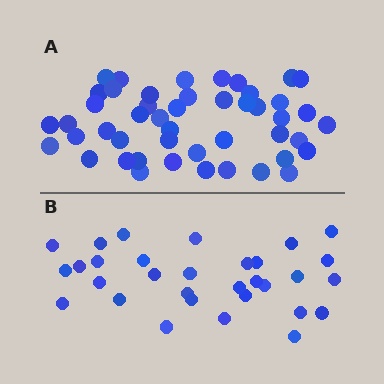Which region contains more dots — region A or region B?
Region A (the top region) has more dots.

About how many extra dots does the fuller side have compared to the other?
Region A has approximately 15 more dots than region B.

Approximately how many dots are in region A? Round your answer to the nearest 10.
About 50 dots. (The exact count is 47, which rounds to 50.)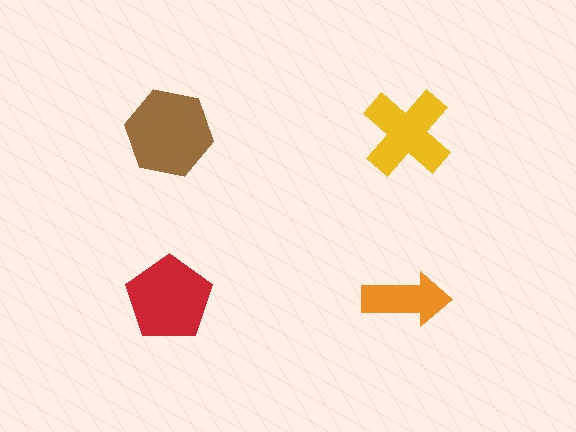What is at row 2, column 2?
An orange arrow.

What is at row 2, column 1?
A red pentagon.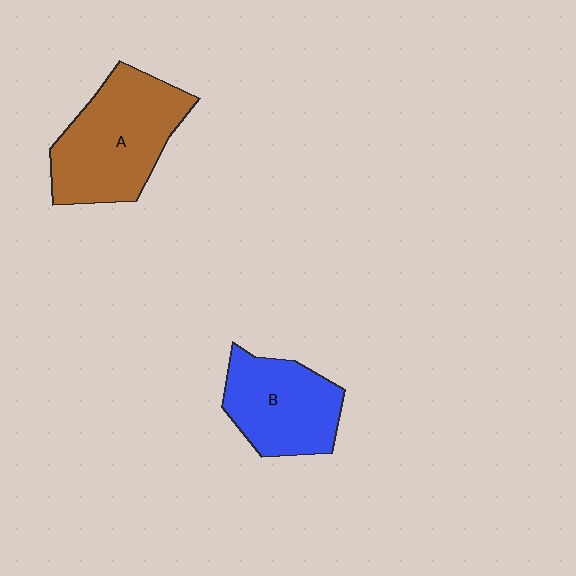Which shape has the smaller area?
Shape B (blue).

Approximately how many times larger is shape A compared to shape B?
Approximately 1.3 times.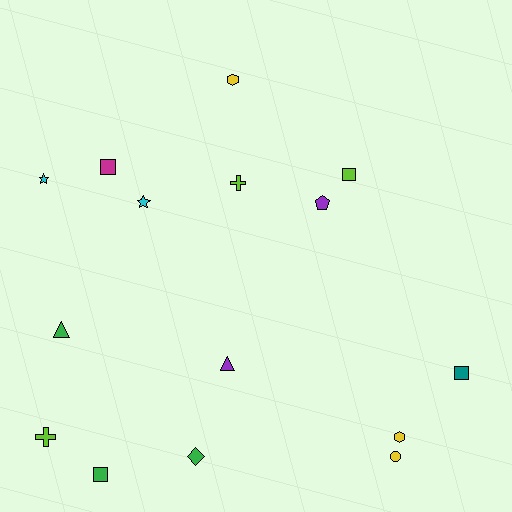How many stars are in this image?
There are 2 stars.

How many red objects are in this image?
There are no red objects.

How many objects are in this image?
There are 15 objects.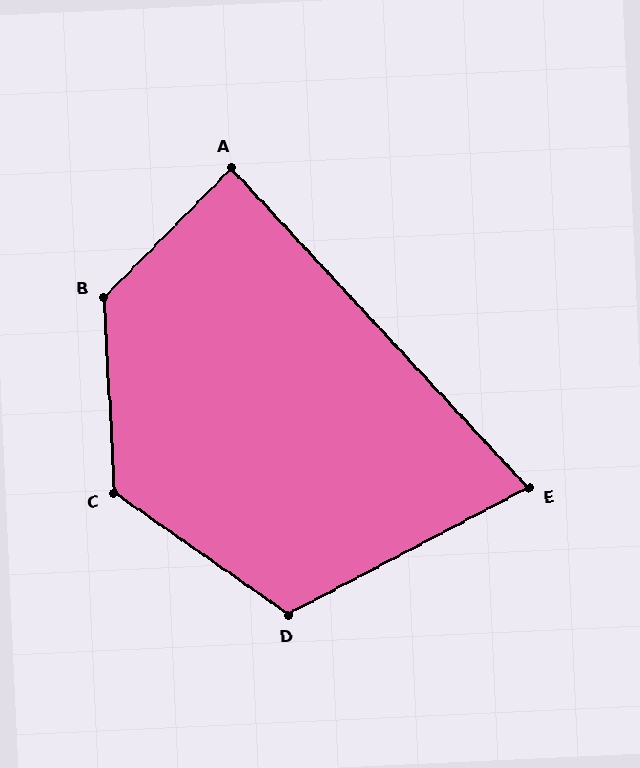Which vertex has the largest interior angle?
B, at approximately 132 degrees.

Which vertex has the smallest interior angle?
E, at approximately 75 degrees.